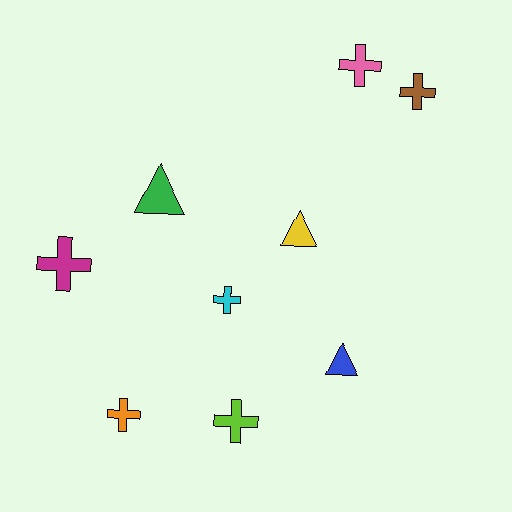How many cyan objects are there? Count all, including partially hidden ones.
There is 1 cyan object.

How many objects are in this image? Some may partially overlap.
There are 9 objects.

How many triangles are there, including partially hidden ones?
There are 3 triangles.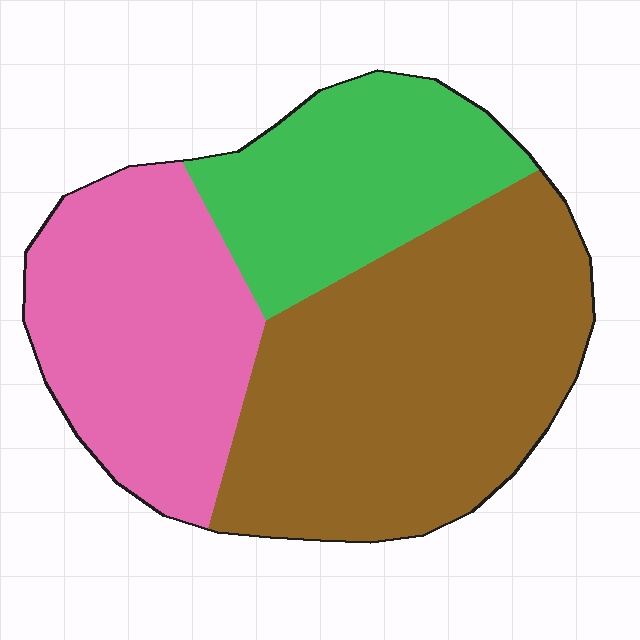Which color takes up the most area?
Brown, at roughly 45%.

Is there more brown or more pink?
Brown.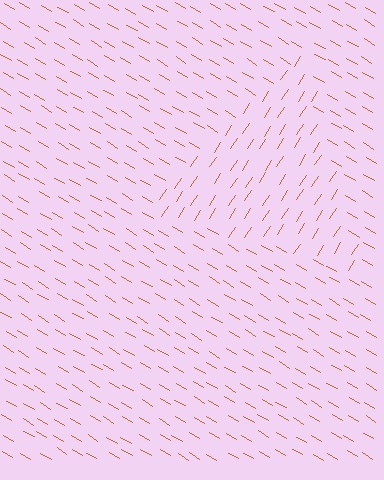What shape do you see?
I see a triangle.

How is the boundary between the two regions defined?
The boundary is defined purely by a change in line orientation (approximately 88 degrees difference). All lines are the same color and thickness.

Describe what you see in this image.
The image is filled with small brown line segments. A triangle region in the image has lines oriented differently from the surrounding lines, creating a visible texture boundary.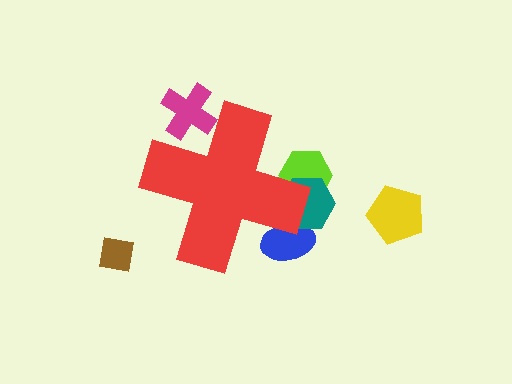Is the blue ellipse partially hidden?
Yes, the blue ellipse is partially hidden behind the red cross.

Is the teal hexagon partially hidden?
Yes, the teal hexagon is partially hidden behind the red cross.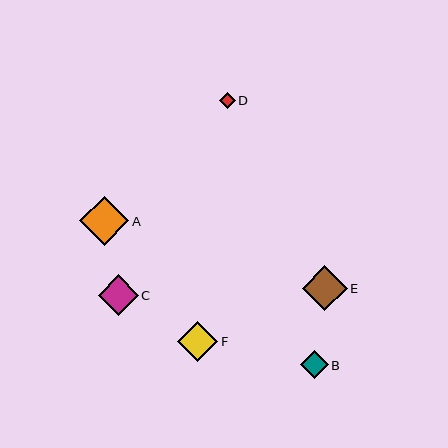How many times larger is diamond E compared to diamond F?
Diamond E is approximately 1.1 times the size of diamond F.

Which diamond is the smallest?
Diamond D is the smallest with a size of approximately 15 pixels.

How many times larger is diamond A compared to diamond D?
Diamond A is approximately 3.2 times the size of diamond D.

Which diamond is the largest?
Diamond A is the largest with a size of approximately 49 pixels.